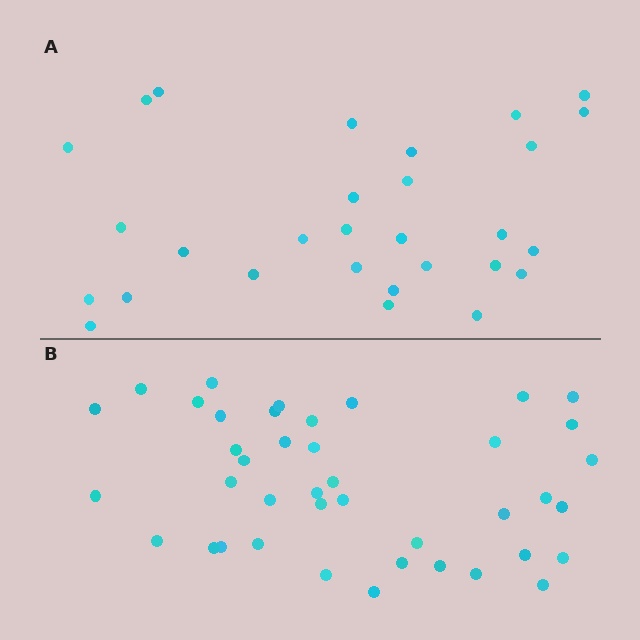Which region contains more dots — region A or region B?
Region B (the bottom region) has more dots.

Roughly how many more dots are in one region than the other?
Region B has roughly 12 or so more dots than region A.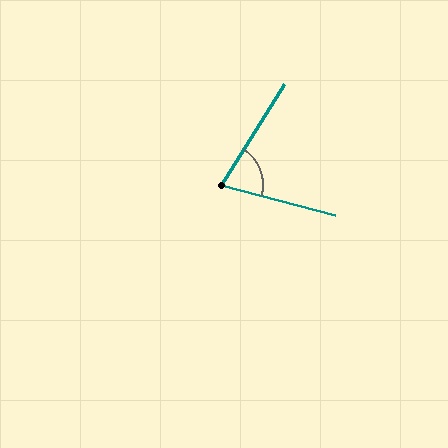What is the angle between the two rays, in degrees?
Approximately 73 degrees.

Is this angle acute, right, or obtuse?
It is acute.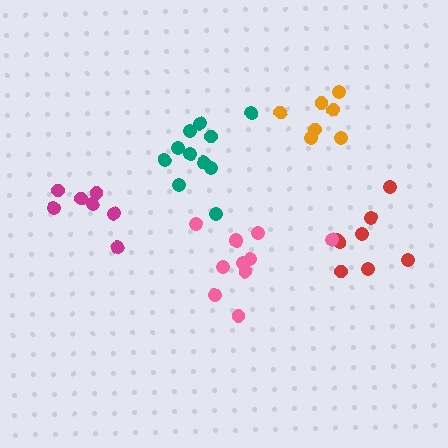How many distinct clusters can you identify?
There are 5 distinct clusters.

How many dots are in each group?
Group 1: 11 dots, Group 2: 7 dots, Group 3: 8 dots, Group 4: 11 dots, Group 5: 7 dots (44 total).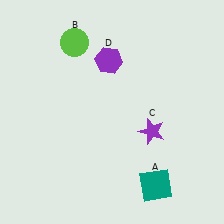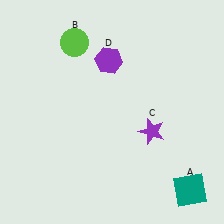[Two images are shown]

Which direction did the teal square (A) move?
The teal square (A) moved right.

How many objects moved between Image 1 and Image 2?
1 object moved between the two images.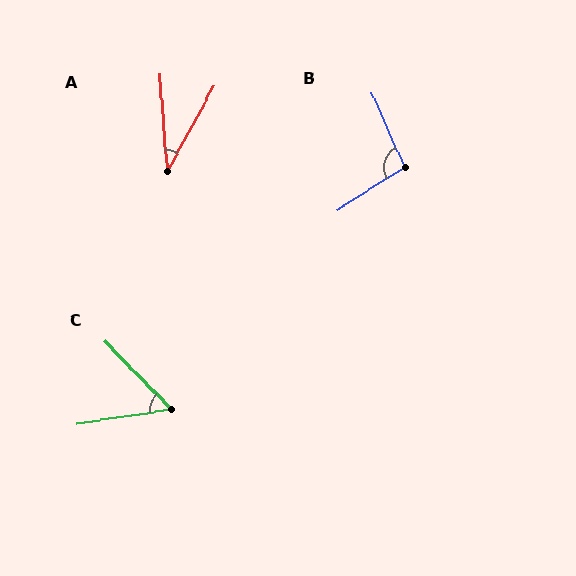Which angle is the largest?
B, at approximately 99 degrees.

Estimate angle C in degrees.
Approximately 54 degrees.